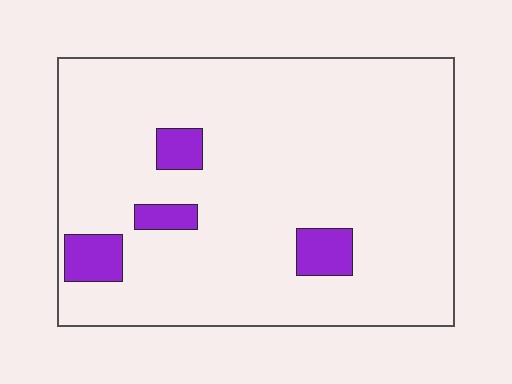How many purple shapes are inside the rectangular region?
4.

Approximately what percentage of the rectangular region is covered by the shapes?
Approximately 10%.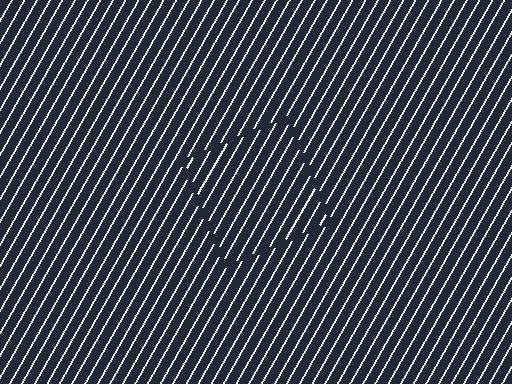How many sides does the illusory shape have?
4 sides — the line-ends trace a square.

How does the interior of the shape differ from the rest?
The interior of the shape contains the same grating, shifted by half a period — the contour is defined by the phase discontinuity where line-ends from the inner and outer gratings abut.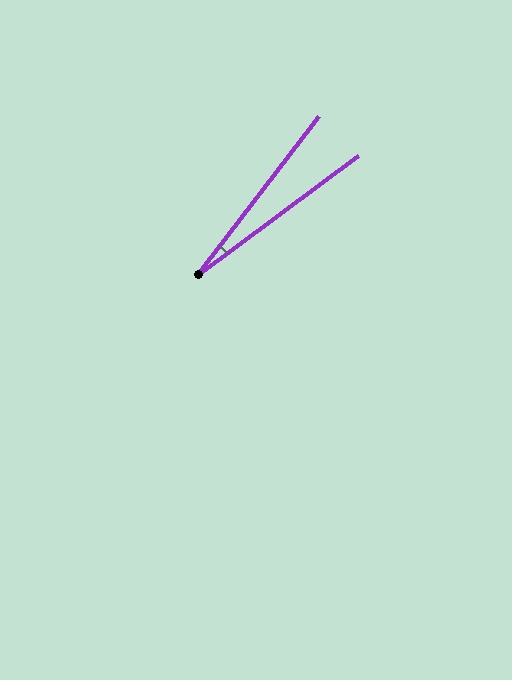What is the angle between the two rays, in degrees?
Approximately 16 degrees.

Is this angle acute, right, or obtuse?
It is acute.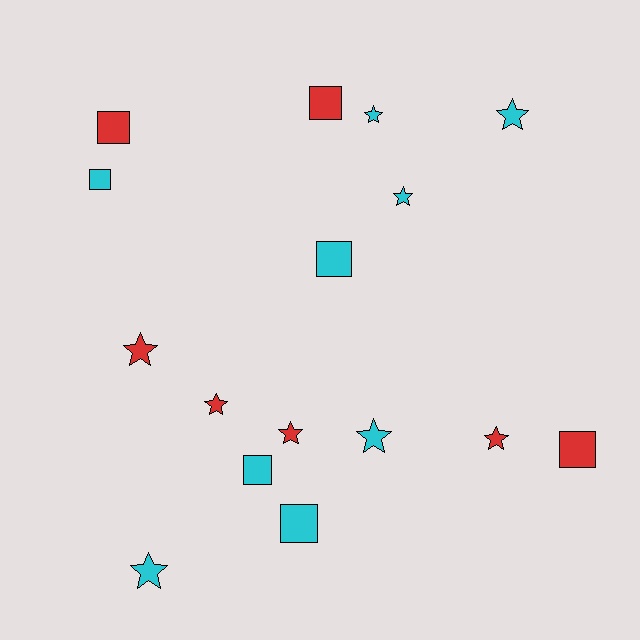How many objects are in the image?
There are 16 objects.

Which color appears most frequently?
Cyan, with 9 objects.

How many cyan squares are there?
There are 4 cyan squares.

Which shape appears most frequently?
Star, with 9 objects.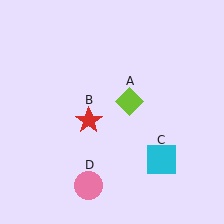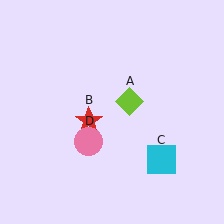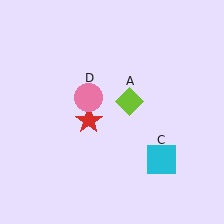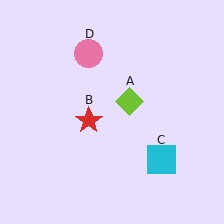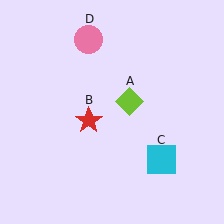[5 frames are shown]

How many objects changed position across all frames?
1 object changed position: pink circle (object D).